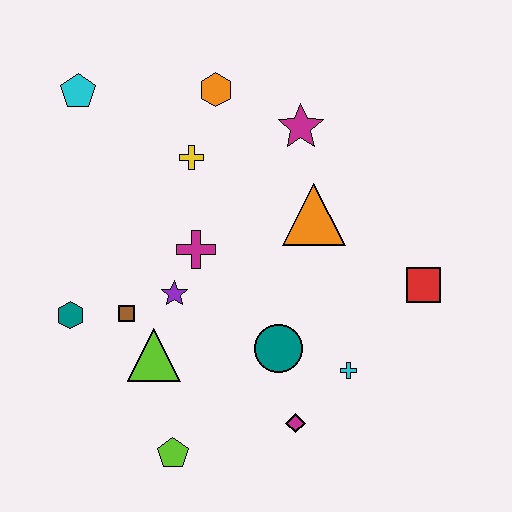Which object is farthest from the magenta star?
The lime pentagon is farthest from the magenta star.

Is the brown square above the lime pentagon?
Yes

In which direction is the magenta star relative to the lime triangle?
The magenta star is above the lime triangle.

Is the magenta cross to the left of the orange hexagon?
Yes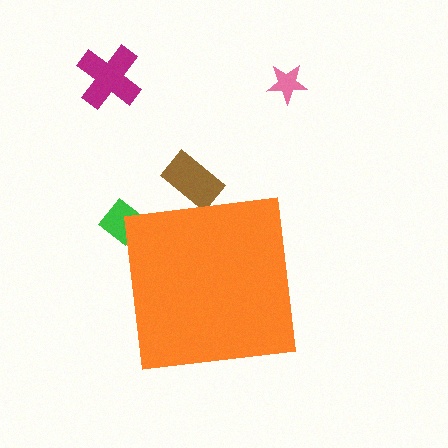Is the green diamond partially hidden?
Yes, the green diamond is partially hidden behind the orange square.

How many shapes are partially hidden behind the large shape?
2 shapes are partially hidden.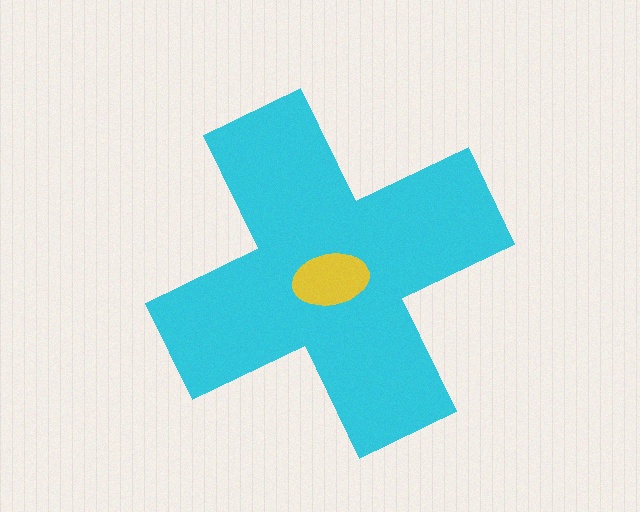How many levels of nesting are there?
2.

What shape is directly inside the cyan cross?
The yellow ellipse.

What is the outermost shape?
The cyan cross.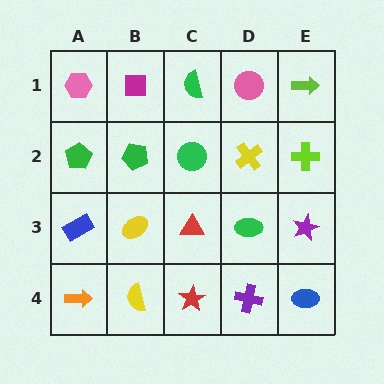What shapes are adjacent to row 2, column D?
A pink circle (row 1, column D), a green ellipse (row 3, column D), a green circle (row 2, column C), a lime cross (row 2, column E).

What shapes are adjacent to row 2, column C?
A green semicircle (row 1, column C), a red triangle (row 3, column C), a green pentagon (row 2, column B), a yellow cross (row 2, column D).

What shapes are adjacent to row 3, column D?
A yellow cross (row 2, column D), a purple cross (row 4, column D), a red triangle (row 3, column C), a purple star (row 3, column E).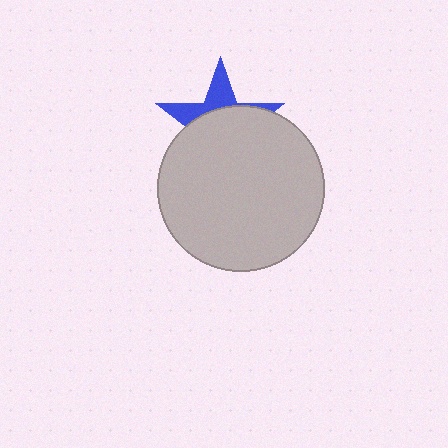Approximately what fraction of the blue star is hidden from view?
Roughly 68% of the blue star is hidden behind the light gray circle.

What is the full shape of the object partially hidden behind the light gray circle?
The partially hidden object is a blue star.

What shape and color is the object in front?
The object in front is a light gray circle.